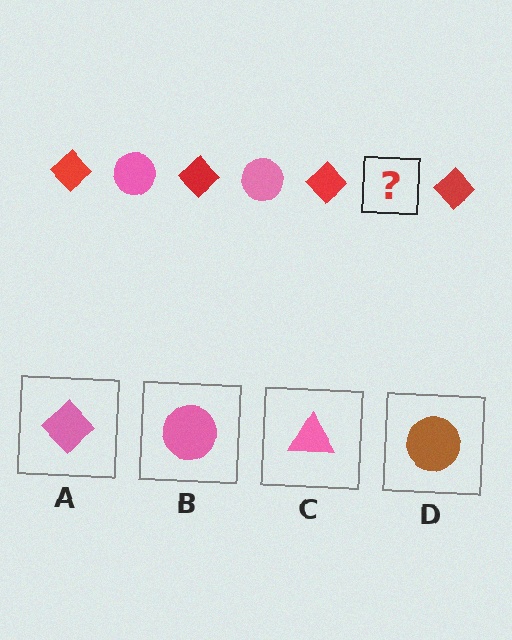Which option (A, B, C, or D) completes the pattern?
B.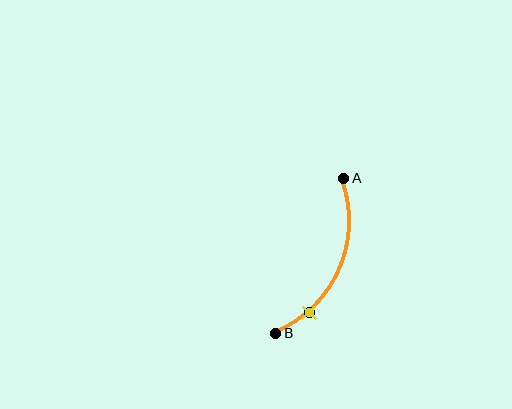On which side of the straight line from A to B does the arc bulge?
The arc bulges to the right of the straight line connecting A and B.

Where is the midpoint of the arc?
The arc midpoint is the point on the curve farthest from the straight line joining A and B. It sits to the right of that line.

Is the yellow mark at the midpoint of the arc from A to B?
No. The yellow mark lies on the arc but is closer to endpoint B. The arc midpoint would be at the point on the curve equidistant along the arc from both A and B.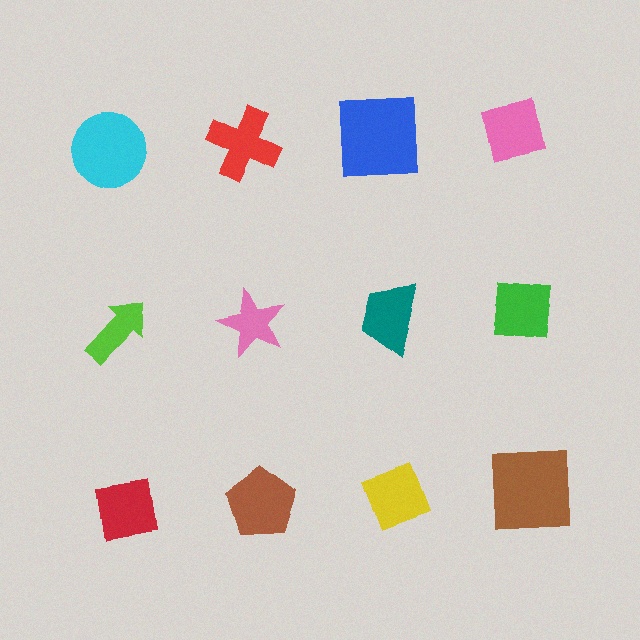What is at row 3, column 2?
A brown pentagon.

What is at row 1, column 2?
A red cross.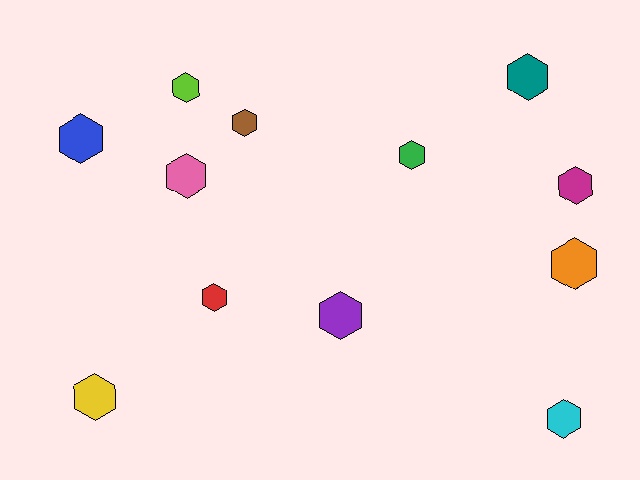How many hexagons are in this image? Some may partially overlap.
There are 12 hexagons.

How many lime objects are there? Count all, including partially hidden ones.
There is 1 lime object.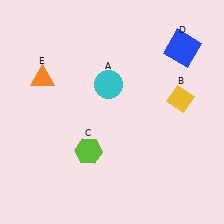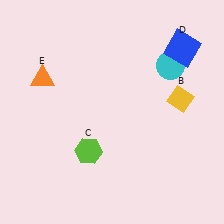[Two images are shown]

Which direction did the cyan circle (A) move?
The cyan circle (A) moved right.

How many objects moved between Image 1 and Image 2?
1 object moved between the two images.